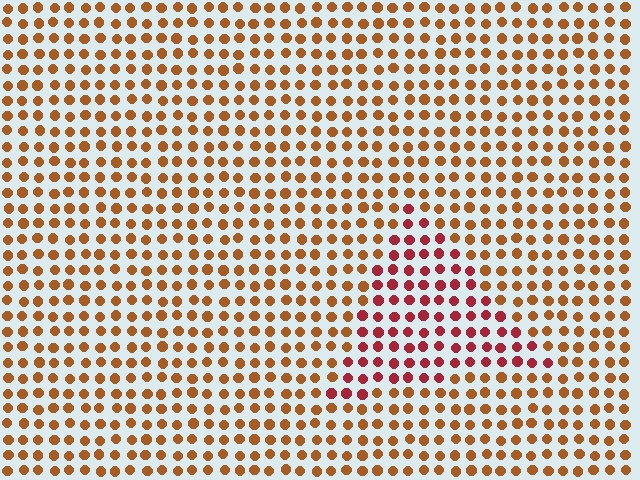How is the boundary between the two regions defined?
The boundary is defined purely by a slight shift in hue (about 36 degrees). Spacing, size, and orientation are identical on both sides.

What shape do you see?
I see a triangle.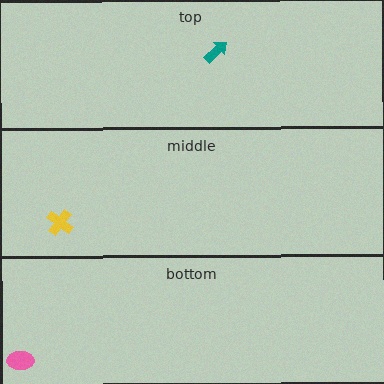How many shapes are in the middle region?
1.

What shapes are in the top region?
The teal arrow.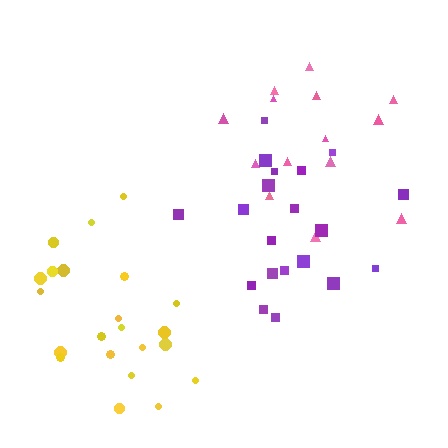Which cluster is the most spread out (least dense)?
Pink.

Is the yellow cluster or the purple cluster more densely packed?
Purple.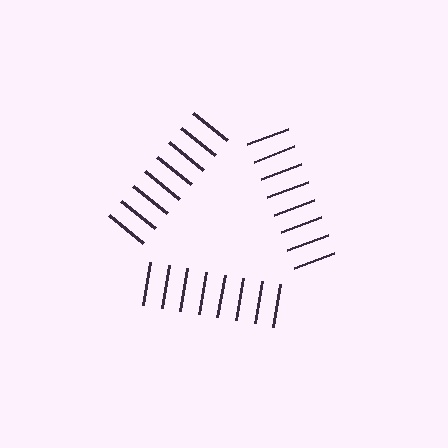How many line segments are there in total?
24 — 8 along each of the 3 edges.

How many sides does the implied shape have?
3 sides — the line-ends trace a triangle.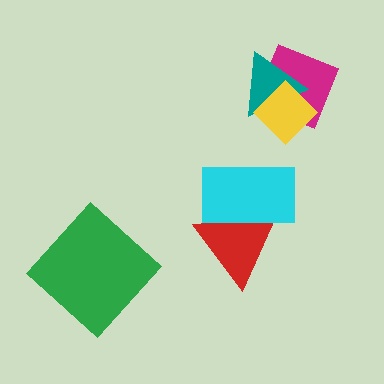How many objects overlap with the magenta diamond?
2 objects overlap with the magenta diamond.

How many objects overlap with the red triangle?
1 object overlaps with the red triangle.